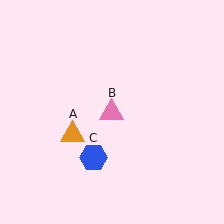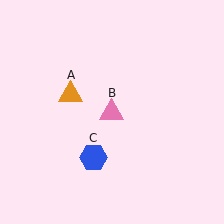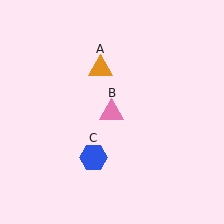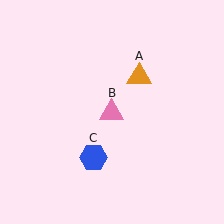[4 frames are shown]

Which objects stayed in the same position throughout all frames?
Pink triangle (object B) and blue hexagon (object C) remained stationary.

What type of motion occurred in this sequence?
The orange triangle (object A) rotated clockwise around the center of the scene.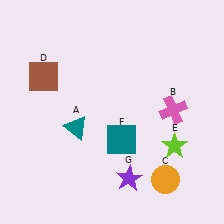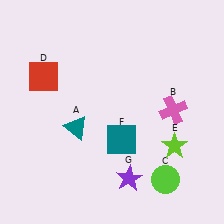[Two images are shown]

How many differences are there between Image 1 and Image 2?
There are 2 differences between the two images.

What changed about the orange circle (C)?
In Image 1, C is orange. In Image 2, it changed to lime.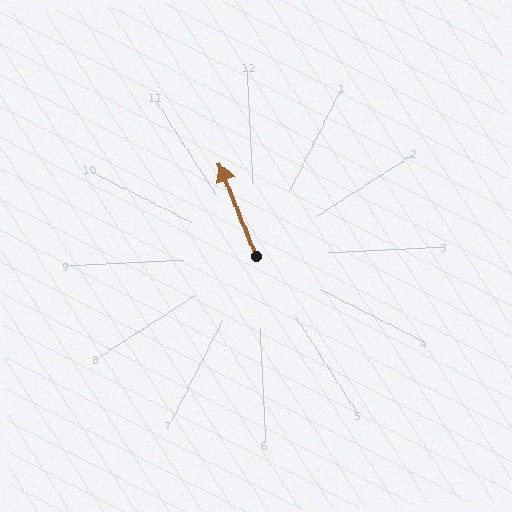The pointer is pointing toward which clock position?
Roughly 11 o'clock.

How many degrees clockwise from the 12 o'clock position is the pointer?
Approximately 341 degrees.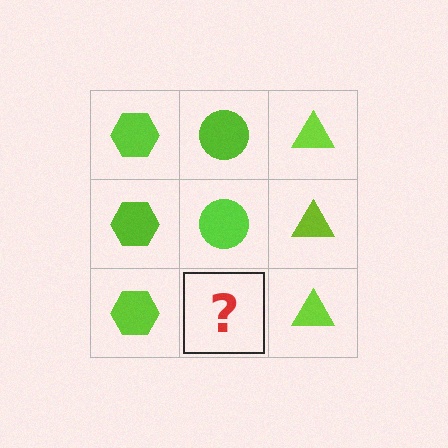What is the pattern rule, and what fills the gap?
The rule is that each column has a consistent shape. The gap should be filled with a lime circle.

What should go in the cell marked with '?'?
The missing cell should contain a lime circle.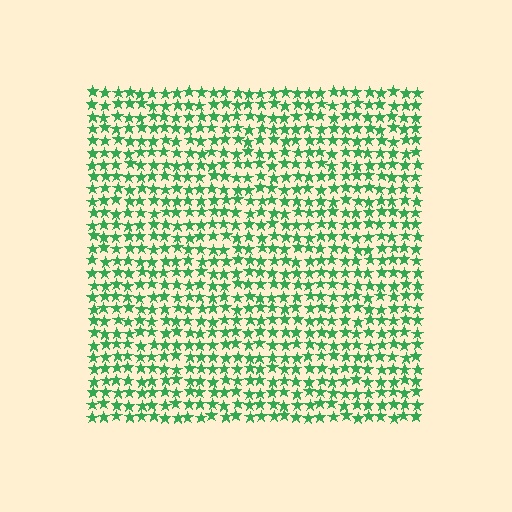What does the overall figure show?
The overall figure shows a square.